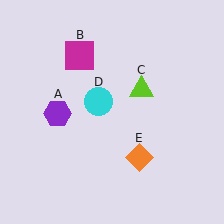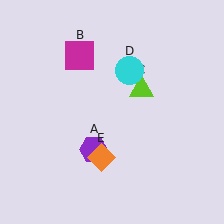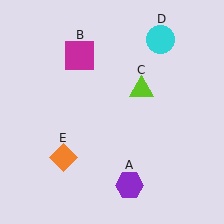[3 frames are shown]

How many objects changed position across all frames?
3 objects changed position: purple hexagon (object A), cyan circle (object D), orange diamond (object E).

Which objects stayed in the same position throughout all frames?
Magenta square (object B) and lime triangle (object C) remained stationary.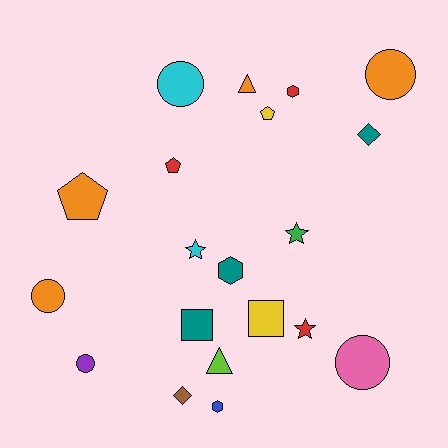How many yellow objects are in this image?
There are 2 yellow objects.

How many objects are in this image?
There are 20 objects.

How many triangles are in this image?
There are 2 triangles.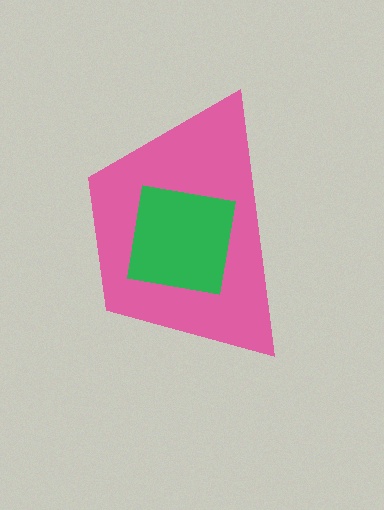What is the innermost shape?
The green square.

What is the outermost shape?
The pink trapezoid.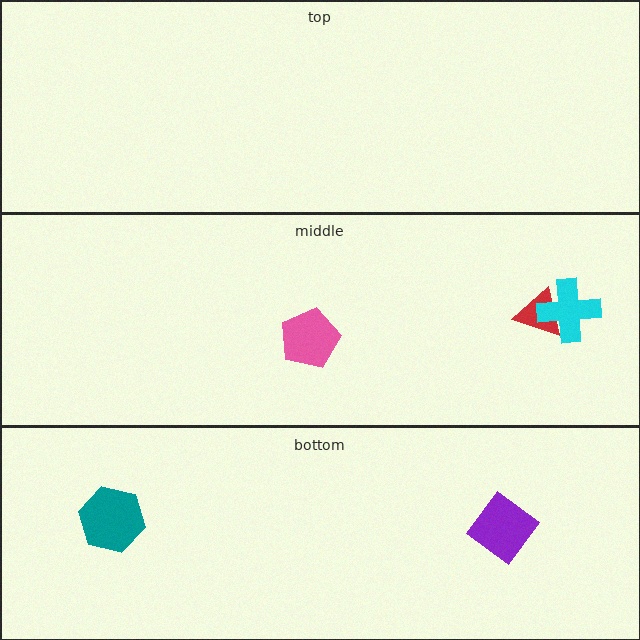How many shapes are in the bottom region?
2.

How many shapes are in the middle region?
3.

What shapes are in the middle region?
The red triangle, the pink pentagon, the cyan cross.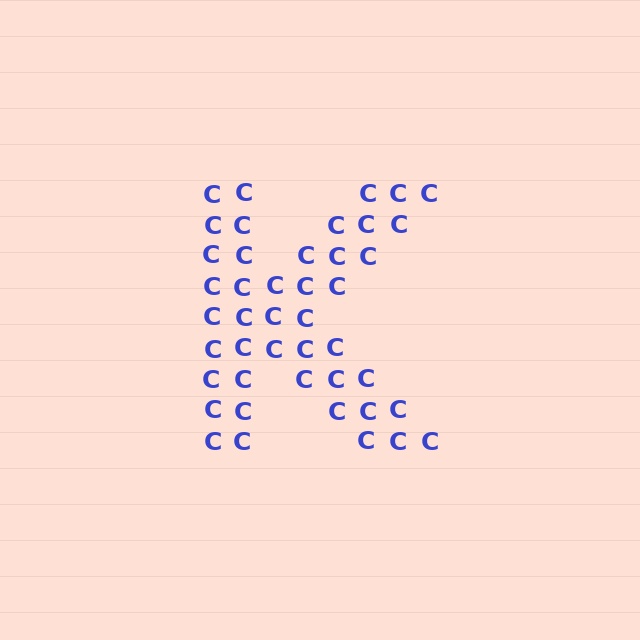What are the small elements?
The small elements are letter C's.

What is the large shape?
The large shape is the letter K.